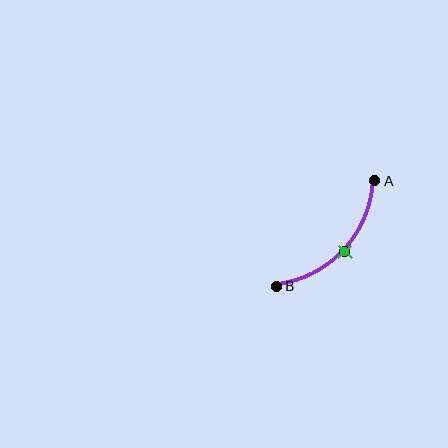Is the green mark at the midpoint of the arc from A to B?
Yes. The green mark lies on the arc at equal arc-length from both A and B — it is the arc midpoint.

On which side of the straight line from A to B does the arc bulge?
The arc bulges below and to the right of the straight line connecting A and B.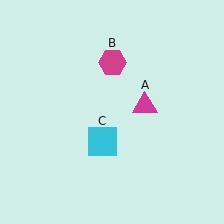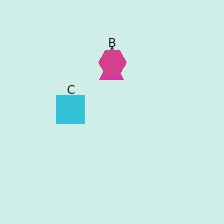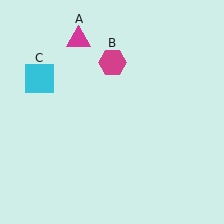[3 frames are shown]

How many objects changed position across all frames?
2 objects changed position: magenta triangle (object A), cyan square (object C).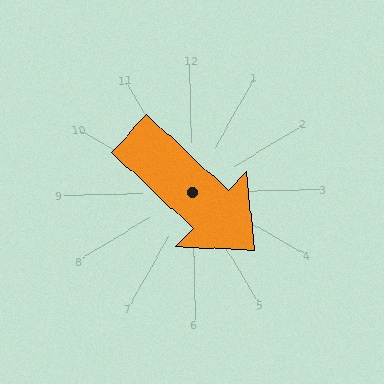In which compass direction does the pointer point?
Southeast.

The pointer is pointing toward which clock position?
Roughly 4 o'clock.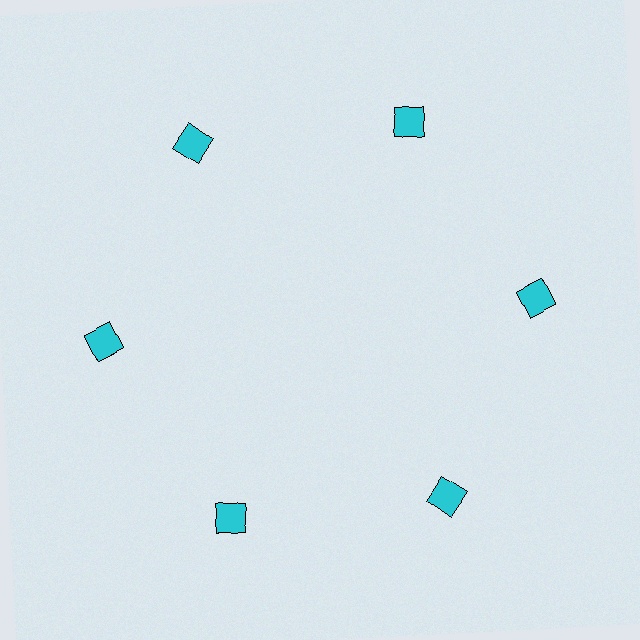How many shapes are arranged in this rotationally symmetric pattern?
There are 6 shapes, arranged in 6 groups of 1.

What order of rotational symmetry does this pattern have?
This pattern has 6-fold rotational symmetry.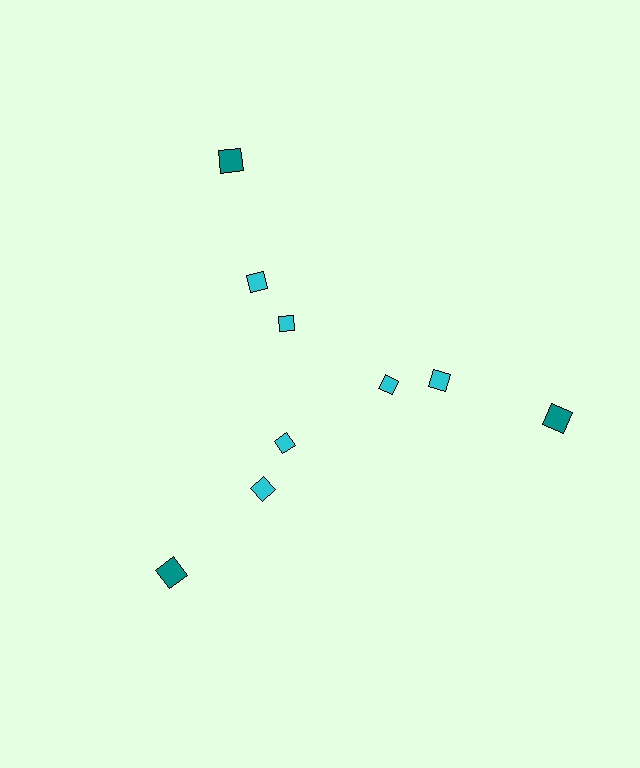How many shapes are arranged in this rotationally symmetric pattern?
There are 9 shapes, arranged in 3 groups of 3.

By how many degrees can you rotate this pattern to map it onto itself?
The pattern maps onto itself every 120 degrees of rotation.